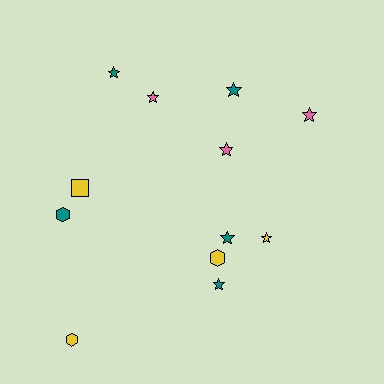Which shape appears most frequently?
Star, with 8 objects.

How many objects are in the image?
There are 12 objects.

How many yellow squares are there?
There is 1 yellow square.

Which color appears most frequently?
Teal, with 5 objects.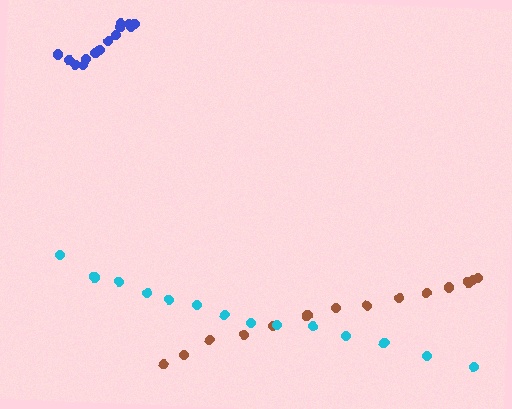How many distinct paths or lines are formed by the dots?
There are 3 distinct paths.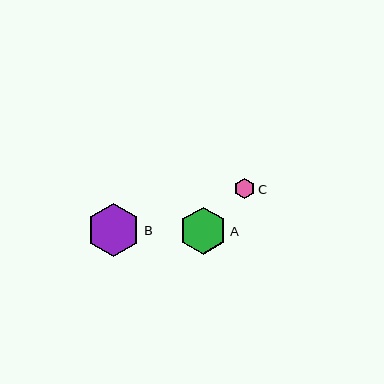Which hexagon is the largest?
Hexagon B is the largest with a size of approximately 53 pixels.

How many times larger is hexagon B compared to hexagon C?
Hexagon B is approximately 2.6 times the size of hexagon C.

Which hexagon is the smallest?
Hexagon C is the smallest with a size of approximately 20 pixels.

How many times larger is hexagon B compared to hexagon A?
Hexagon B is approximately 1.1 times the size of hexagon A.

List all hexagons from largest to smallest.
From largest to smallest: B, A, C.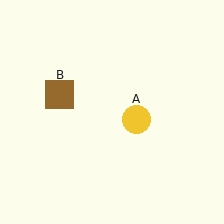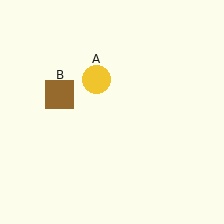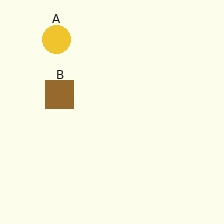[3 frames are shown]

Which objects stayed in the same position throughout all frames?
Brown square (object B) remained stationary.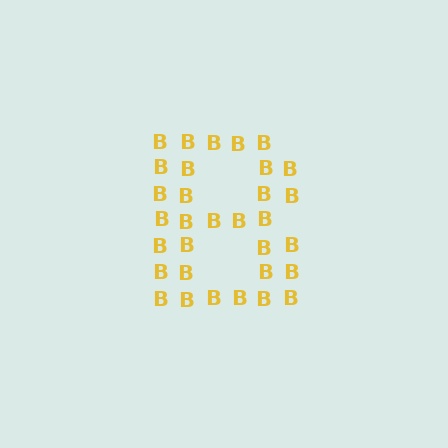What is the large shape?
The large shape is the letter B.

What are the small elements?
The small elements are letter B's.